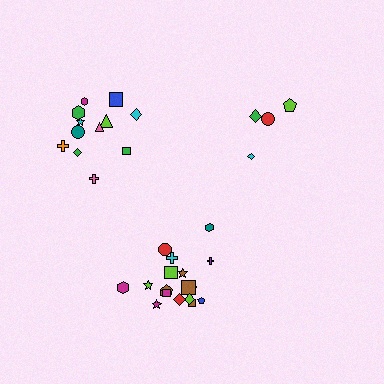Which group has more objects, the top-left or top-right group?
The top-left group.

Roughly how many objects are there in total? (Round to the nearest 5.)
Roughly 35 objects in total.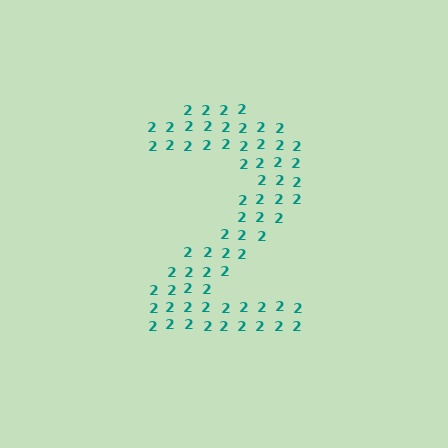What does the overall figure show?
The overall figure shows the digit 2.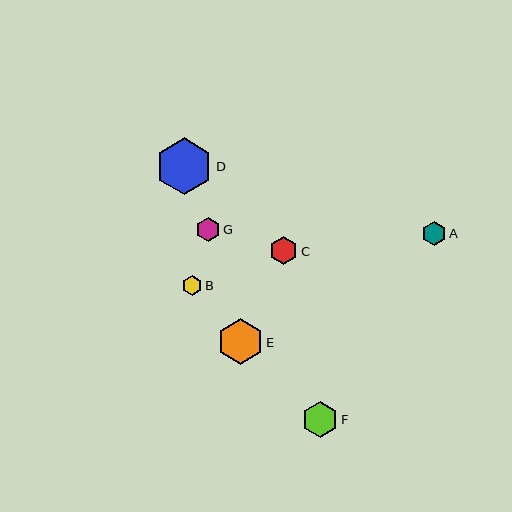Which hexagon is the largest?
Hexagon D is the largest with a size of approximately 57 pixels.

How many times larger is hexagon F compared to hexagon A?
Hexagon F is approximately 1.4 times the size of hexagon A.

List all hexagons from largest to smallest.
From largest to smallest: D, E, F, C, A, G, B.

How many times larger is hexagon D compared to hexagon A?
Hexagon D is approximately 2.3 times the size of hexagon A.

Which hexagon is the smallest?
Hexagon B is the smallest with a size of approximately 20 pixels.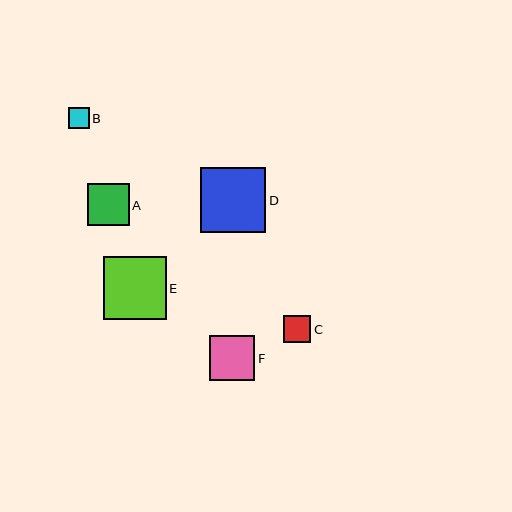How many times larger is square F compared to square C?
Square F is approximately 1.7 times the size of square C.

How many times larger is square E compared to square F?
Square E is approximately 1.4 times the size of square F.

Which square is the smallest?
Square B is the smallest with a size of approximately 21 pixels.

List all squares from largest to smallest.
From largest to smallest: D, E, F, A, C, B.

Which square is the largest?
Square D is the largest with a size of approximately 65 pixels.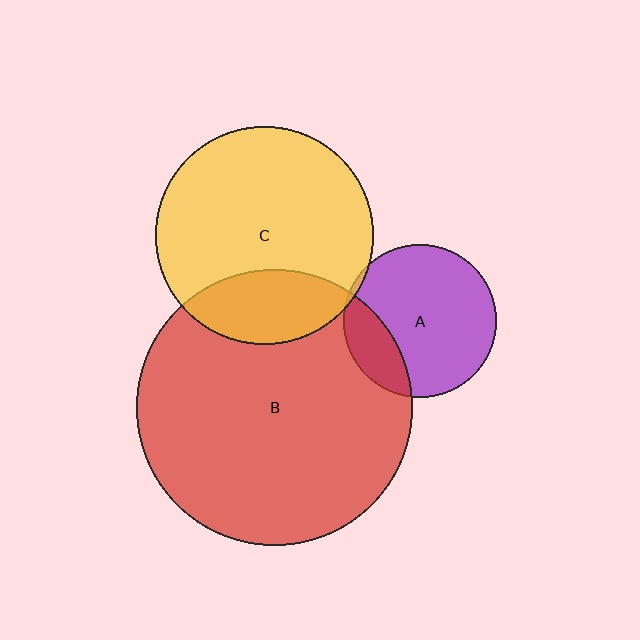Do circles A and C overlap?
Yes.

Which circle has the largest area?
Circle B (red).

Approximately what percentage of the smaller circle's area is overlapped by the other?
Approximately 5%.